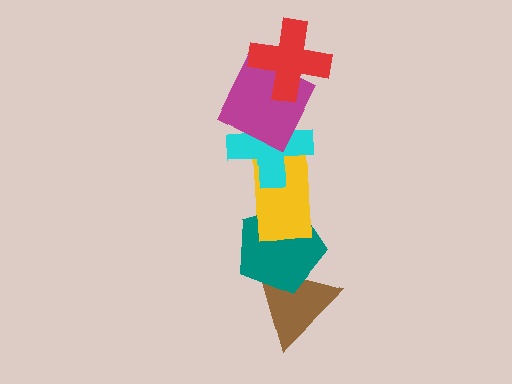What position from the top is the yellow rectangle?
The yellow rectangle is 4th from the top.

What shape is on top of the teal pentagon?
The yellow rectangle is on top of the teal pentagon.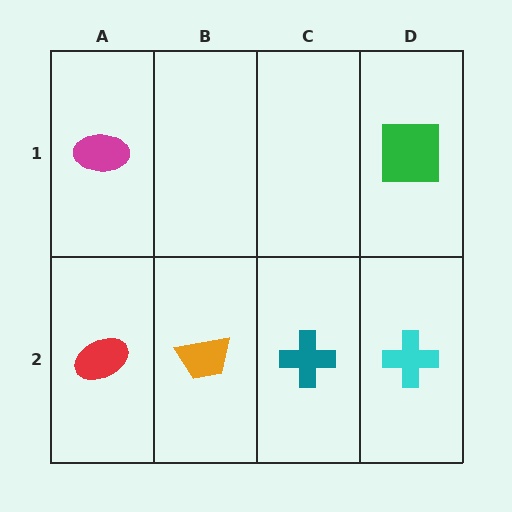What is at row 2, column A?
A red ellipse.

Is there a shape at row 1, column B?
No, that cell is empty.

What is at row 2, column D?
A cyan cross.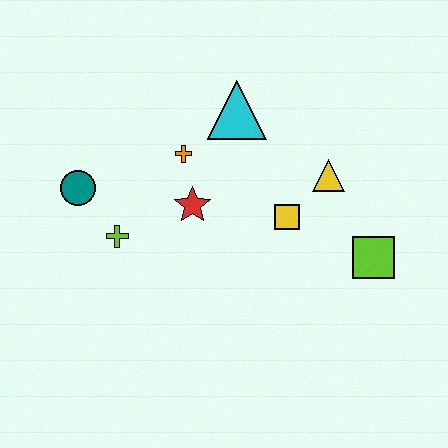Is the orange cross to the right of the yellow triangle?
No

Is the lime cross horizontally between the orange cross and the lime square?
No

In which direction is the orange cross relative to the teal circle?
The orange cross is to the right of the teal circle.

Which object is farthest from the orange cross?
The lime square is farthest from the orange cross.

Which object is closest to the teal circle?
The lime cross is closest to the teal circle.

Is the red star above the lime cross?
Yes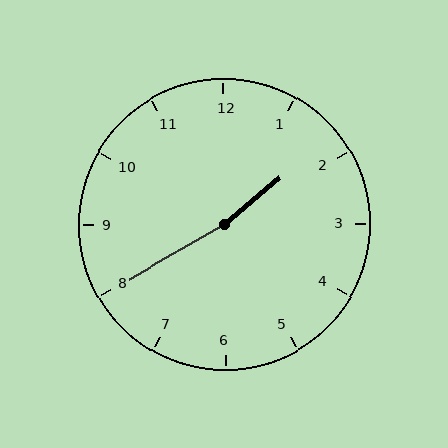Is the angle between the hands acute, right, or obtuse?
It is obtuse.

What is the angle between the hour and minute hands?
Approximately 170 degrees.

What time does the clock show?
1:40.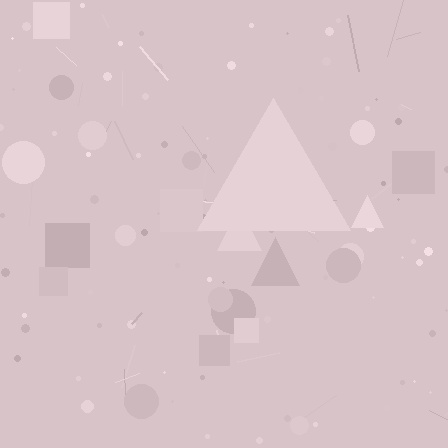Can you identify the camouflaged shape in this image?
The camouflaged shape is a triangle.